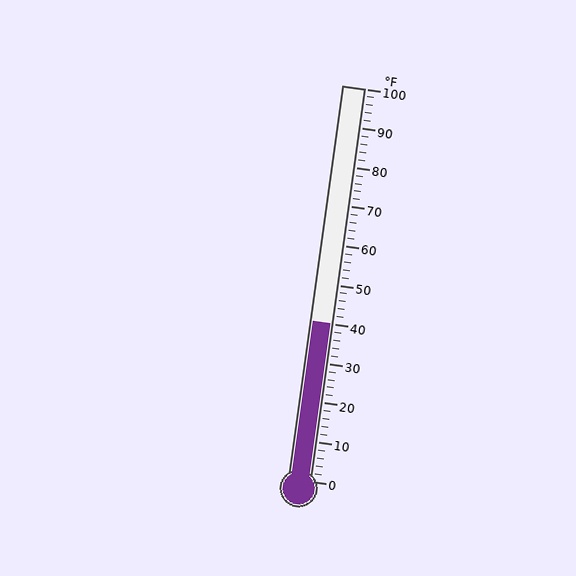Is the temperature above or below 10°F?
The temperature is above 10°F.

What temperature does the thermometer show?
The thermometer shows approximately 40°F.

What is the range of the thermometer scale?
The thermometer scale ranges from 0°F to 100°F.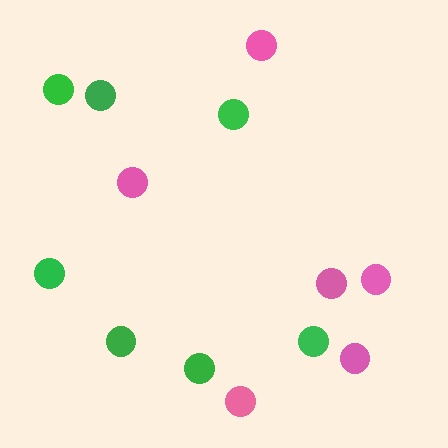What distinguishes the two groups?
There are 2 groups: one group of green circles (7) and one group of pink circles (6).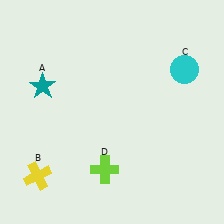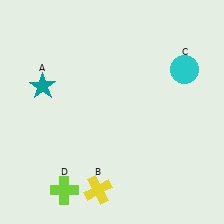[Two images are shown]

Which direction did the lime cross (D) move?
The lime cross (D) moved left.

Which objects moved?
The objects that moved are: the yellow cross (B), the lime cross (D).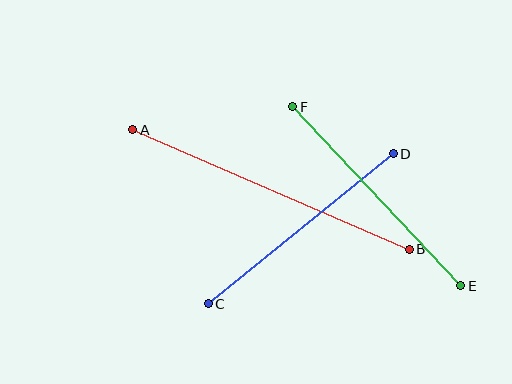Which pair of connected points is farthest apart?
Points A and B are farthest apart.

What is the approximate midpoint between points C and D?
The midpoint is at approximately (301, 229) pixels.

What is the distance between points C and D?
The distance is approximately 238 pixels.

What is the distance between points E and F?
The distance is approximately 246 pixels.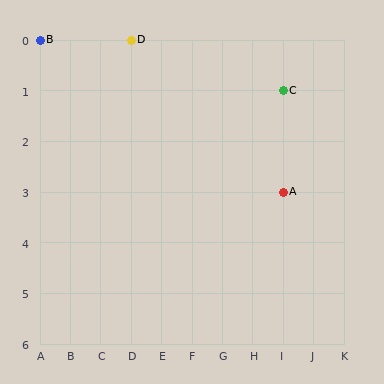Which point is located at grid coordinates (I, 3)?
Point A is at (I, 3).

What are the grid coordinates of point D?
Point D is at grid coordinates (D, 0).